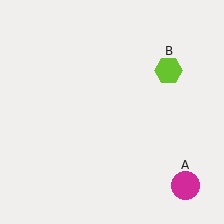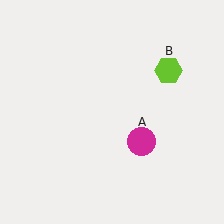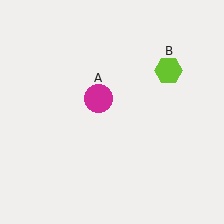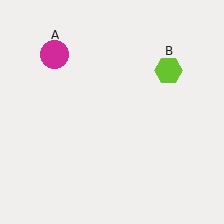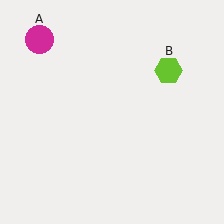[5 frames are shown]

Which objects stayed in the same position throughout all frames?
Lime hexagon (object B) remained stationary.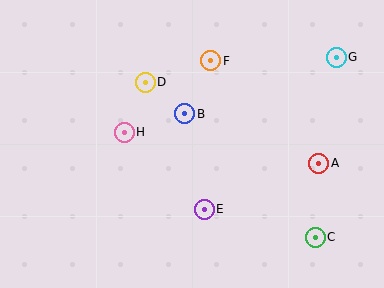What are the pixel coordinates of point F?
Point F is at (211, 61).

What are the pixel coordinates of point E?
Point E is at (204, 209).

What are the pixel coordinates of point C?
Point C is at (315, 237).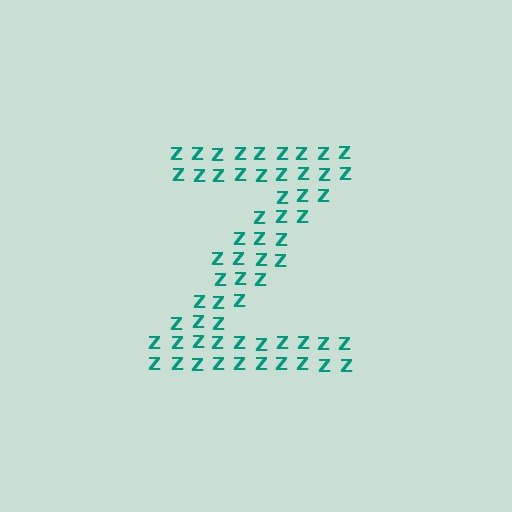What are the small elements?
The small elements are letter Z's.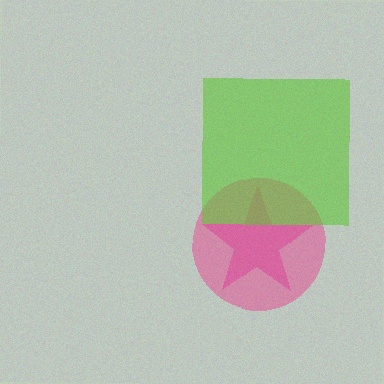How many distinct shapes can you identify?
There are 3 distinct shapes: a magenta star, a pink circle, a lime square.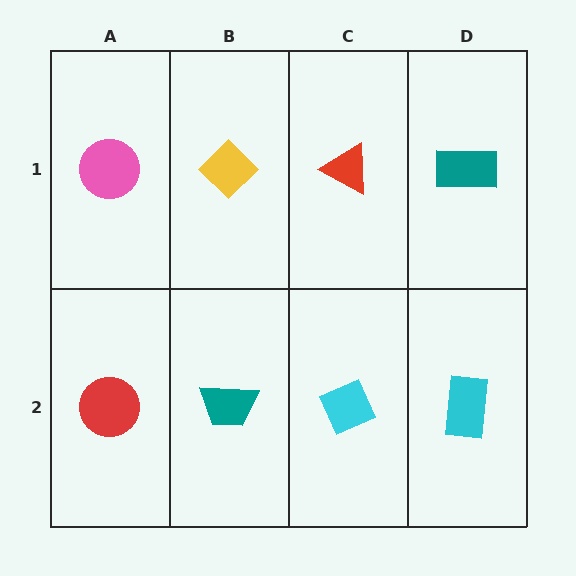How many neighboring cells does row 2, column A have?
2.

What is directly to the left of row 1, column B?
A pink circle.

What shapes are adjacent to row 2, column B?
A yellow diamond (row 1, column B), a red circle (row 2, column A), a cyan diamond (row 2, column C).